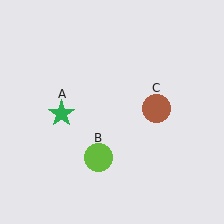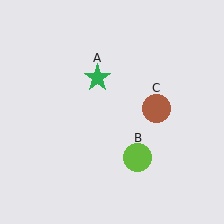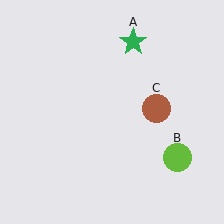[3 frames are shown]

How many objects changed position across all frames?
2 objects changed position: green star (object A), lime circle (object B).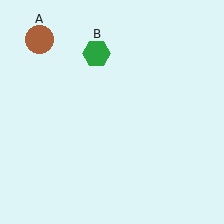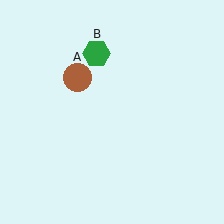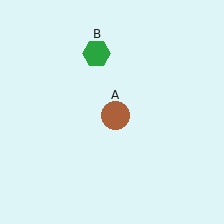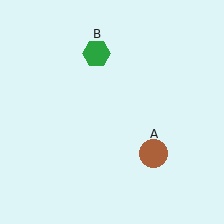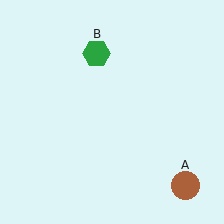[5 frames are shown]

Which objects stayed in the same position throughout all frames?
Green hexagon (object B) remained stationary.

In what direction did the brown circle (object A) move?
The brown circle (object A) moved down and to the right.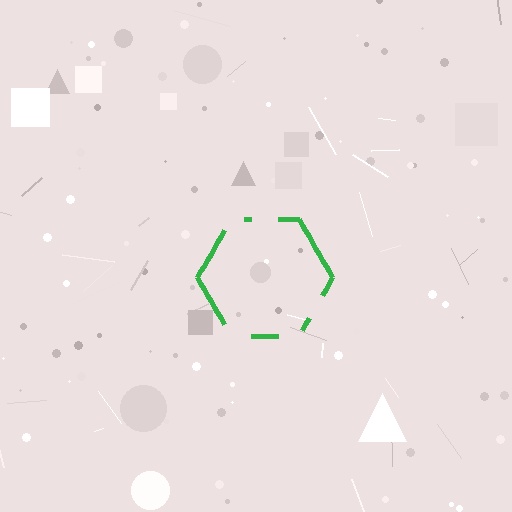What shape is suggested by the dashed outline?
The dashed outline suggests a hexagon.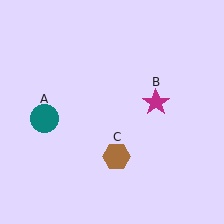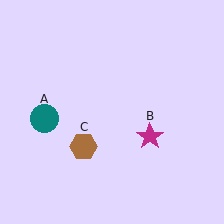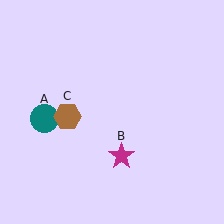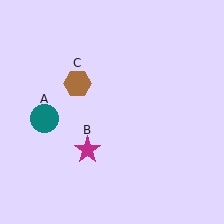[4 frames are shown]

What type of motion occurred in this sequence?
The magenta star (object B), brown hexagon (object C) rotated clockwise around the center of the scene.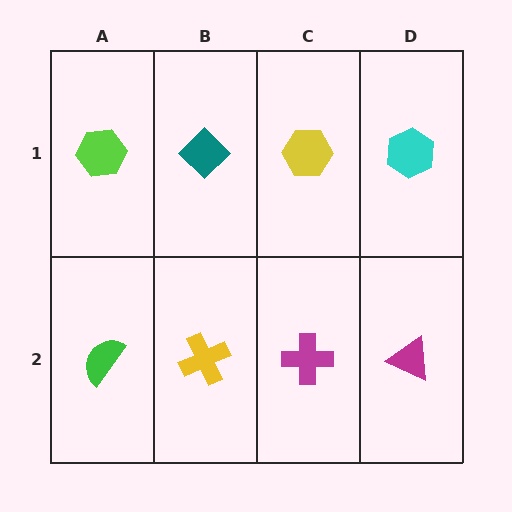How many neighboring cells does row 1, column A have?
2.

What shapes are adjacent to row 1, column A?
A green semicircle (row 2, column A), a teal diamond (row 1, column B).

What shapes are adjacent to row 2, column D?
A cyan hexagon (row 1, column D), a magenta cross (row 2, column C).